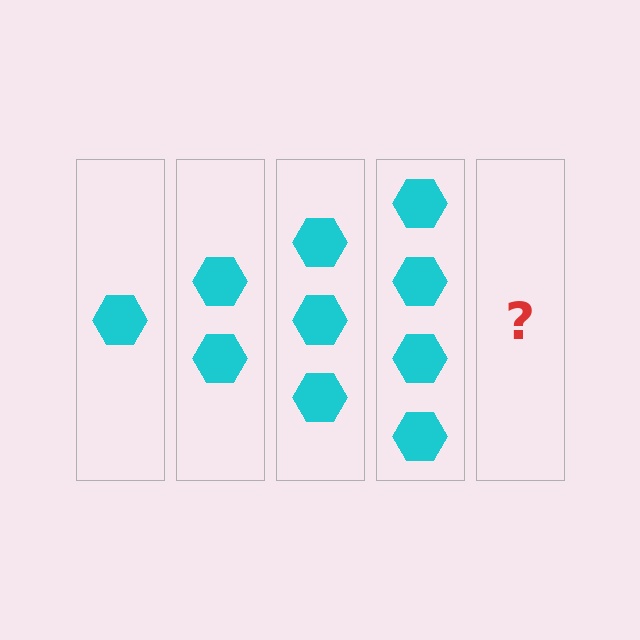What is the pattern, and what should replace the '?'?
The pattern is that each step adds one more hexagon. The '?' should be 5 hexagons.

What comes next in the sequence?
The next element should be 5 hexagons.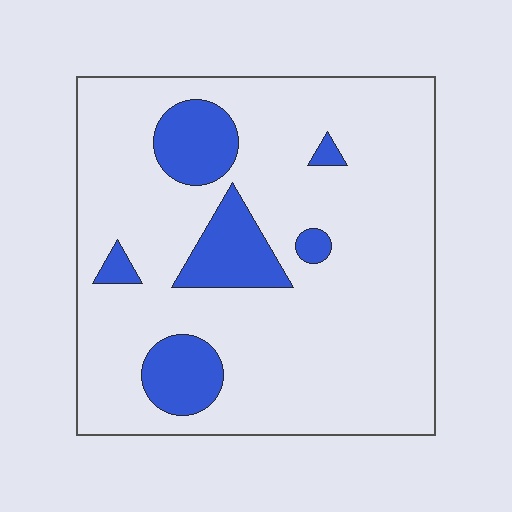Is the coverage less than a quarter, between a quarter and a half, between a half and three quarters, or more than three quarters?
Less than a quarter.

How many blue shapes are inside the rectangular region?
6.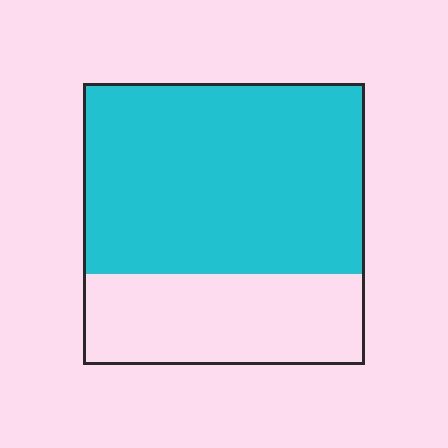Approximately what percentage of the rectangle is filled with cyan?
Approximately 70%.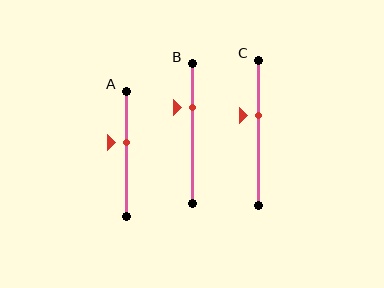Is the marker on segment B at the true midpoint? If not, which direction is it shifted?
No, the marker on segment B is shifted upward by about 19% of the segment length.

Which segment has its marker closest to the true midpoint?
Segment A has its marker closest to the true midpoint.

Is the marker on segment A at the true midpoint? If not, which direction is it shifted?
No, the marker on segment A is shifted upward by about 9% of the segment length.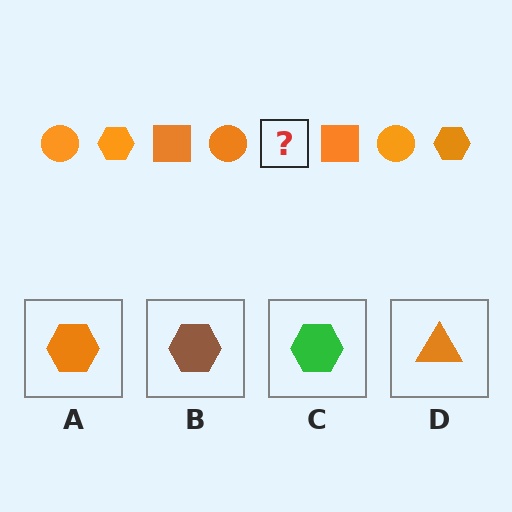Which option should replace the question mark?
Option A.